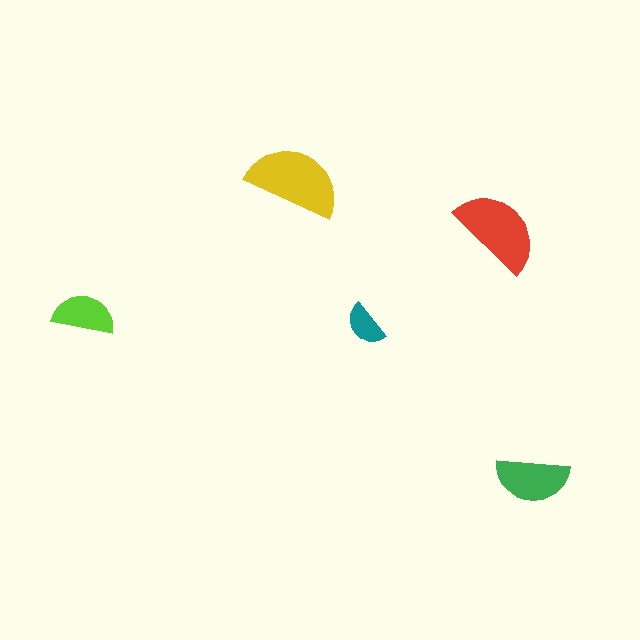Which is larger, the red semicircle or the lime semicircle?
The red one.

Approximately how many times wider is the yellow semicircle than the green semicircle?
About 1.5 times wider.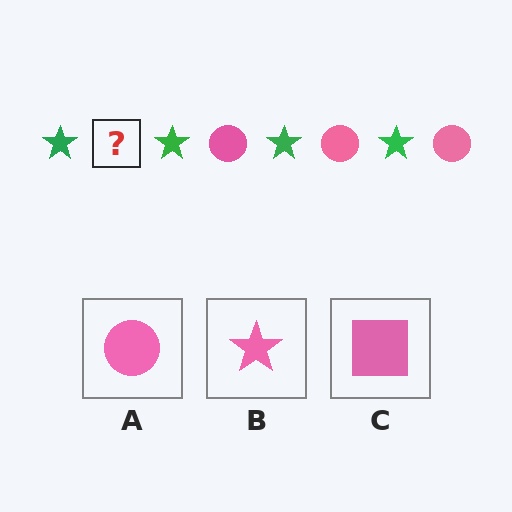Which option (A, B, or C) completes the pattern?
A.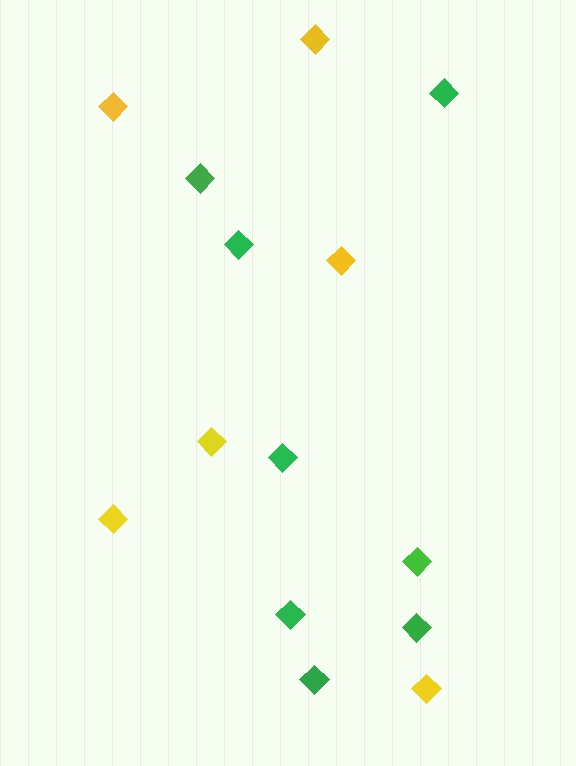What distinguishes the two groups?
There are 2 groups: one group of green diamonds (8) and one group of yellow diamonds (6).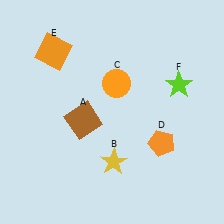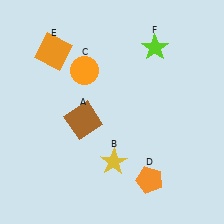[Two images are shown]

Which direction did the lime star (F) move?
The lime star (F) moved up.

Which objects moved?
The objects that moved are: the orange circle (C), the orange pentagon (D), the lime star (F).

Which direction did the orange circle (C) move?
The orange circle (C) moved left.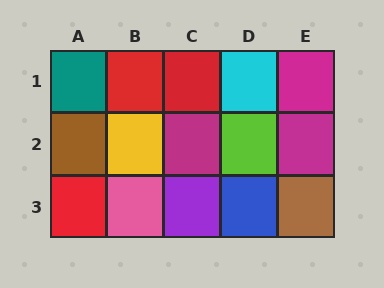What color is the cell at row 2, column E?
Magenta.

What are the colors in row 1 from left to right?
Teal, red, red, cyan, magenta.